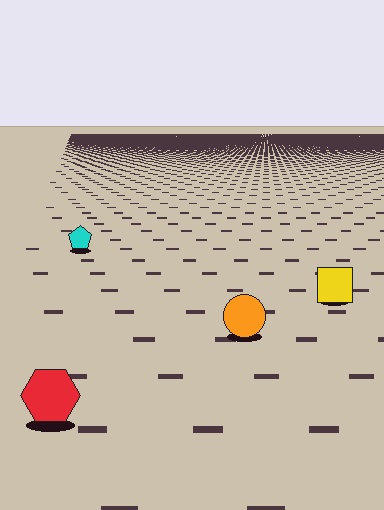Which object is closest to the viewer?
The red hexagon is closest. The texture marks near it are larger and more spread out.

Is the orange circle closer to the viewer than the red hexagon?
No. The red hexagon is closer — you can tell from the texture gradient: the ground texture is coarser near it.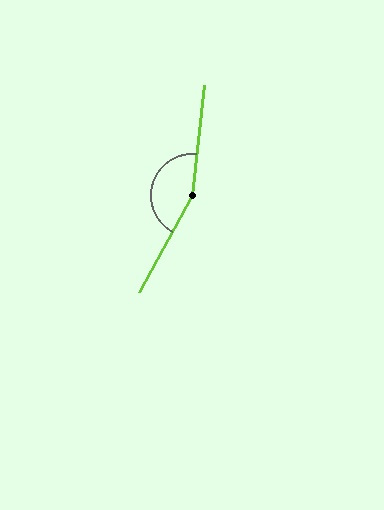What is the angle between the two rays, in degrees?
Approximately 157 degrees.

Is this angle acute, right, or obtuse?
It is obtuse.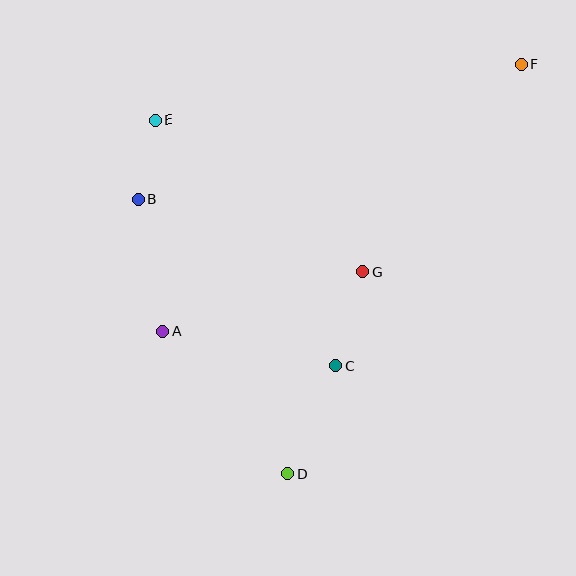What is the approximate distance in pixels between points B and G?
The distance between B and G is approximately 236 pixels.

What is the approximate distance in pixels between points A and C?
The distance between A and C is approximately 176 pixels.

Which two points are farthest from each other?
Points D and F are farthest from each other.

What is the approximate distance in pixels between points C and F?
The distance between C and F is approximately 354 pixels.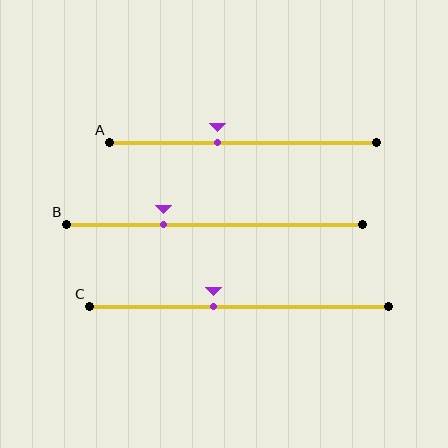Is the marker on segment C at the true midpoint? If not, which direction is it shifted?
No, the marker on segment C is shifted to the left by about 9% of the segment length.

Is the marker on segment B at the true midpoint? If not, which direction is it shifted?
No, the marker on segment B is shifted to the left by about 17% of the segment length.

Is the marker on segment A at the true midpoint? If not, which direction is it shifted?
No, the marker on segment A is shifted to the left by about 9% of the segment length.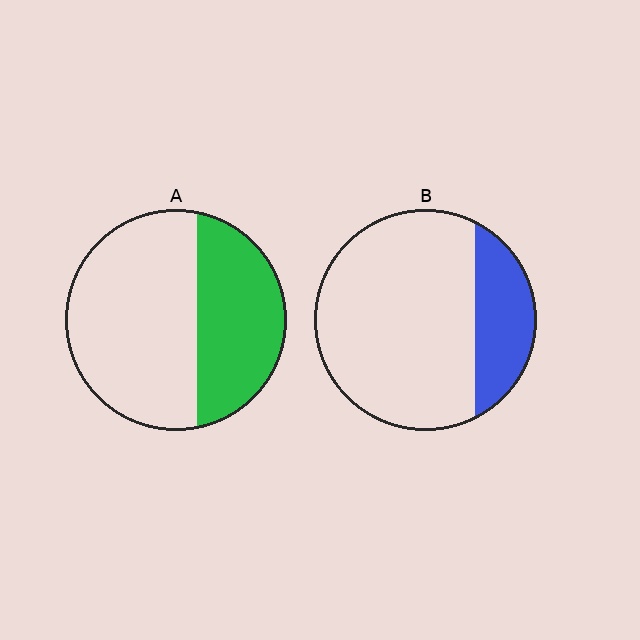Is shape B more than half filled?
No.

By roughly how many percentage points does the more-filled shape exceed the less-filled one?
By roughly 15 percentage points (A over B).